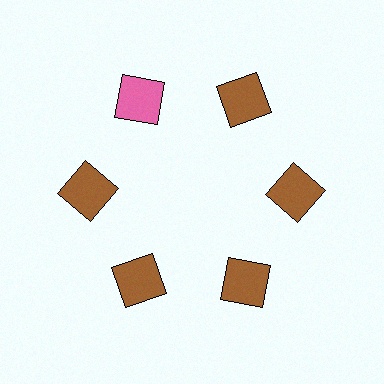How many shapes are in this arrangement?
There are 6 shapes arranged in a ring pattern.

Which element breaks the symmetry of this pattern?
The pink square at roughly the 11 o'clock position breaks the symmetry. All other shapes are brown squares.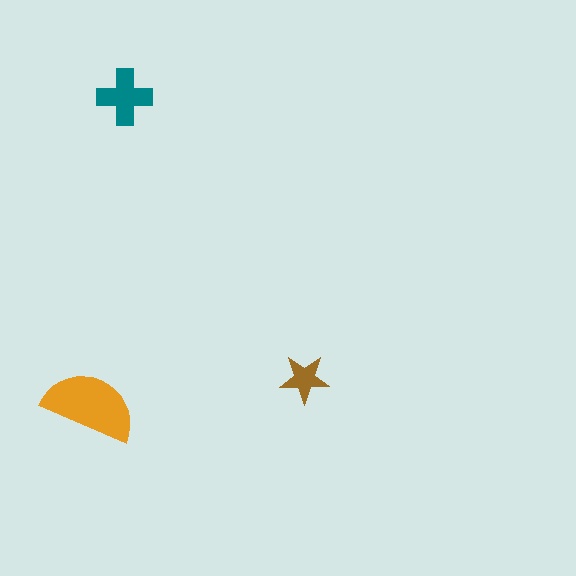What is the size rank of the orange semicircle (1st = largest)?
1st.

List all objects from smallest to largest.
The brown star, the teal cross, the orange semicircle.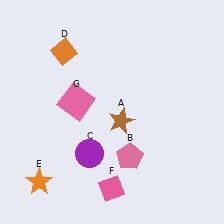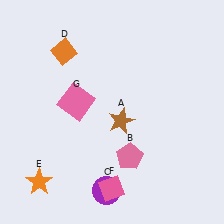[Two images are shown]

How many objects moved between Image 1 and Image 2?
1 object moved between the two images.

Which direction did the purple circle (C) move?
The purple circle (C) moved down.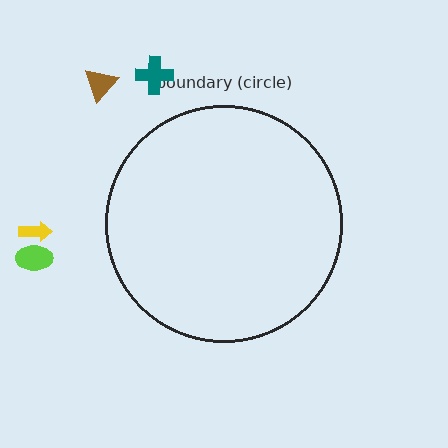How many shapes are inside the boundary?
0 inside, 4 outside.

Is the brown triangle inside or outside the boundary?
Outside.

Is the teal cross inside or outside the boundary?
Outside.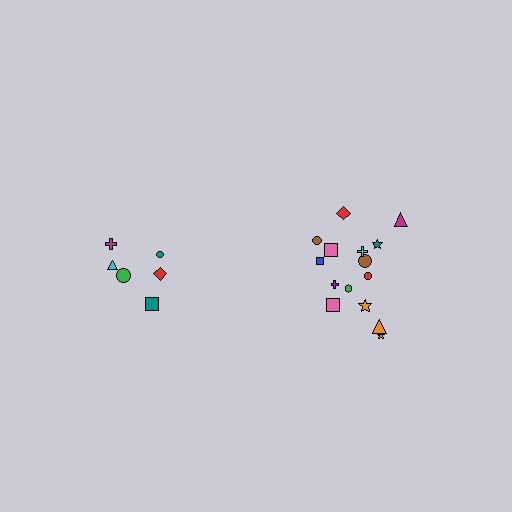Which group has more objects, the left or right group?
The right group.